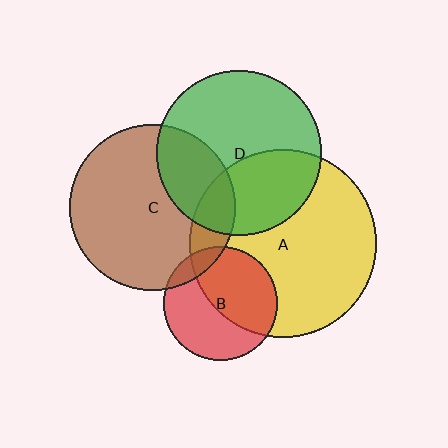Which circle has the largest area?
Circle A (yellow).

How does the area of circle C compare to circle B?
Approximately 2.1 times.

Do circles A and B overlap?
Yes.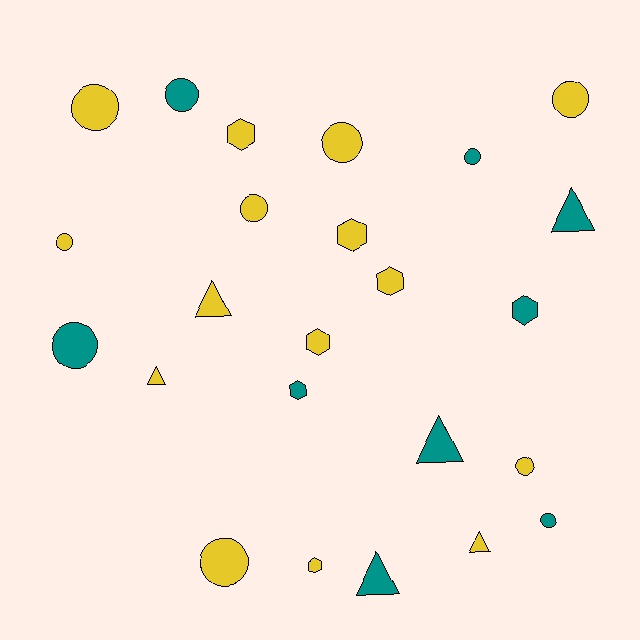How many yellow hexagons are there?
There are 5 yellow hexagons.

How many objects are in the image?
There are 24 objects.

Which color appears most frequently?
Yellow, with 15 objects.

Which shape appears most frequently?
Circle, with 11 objects.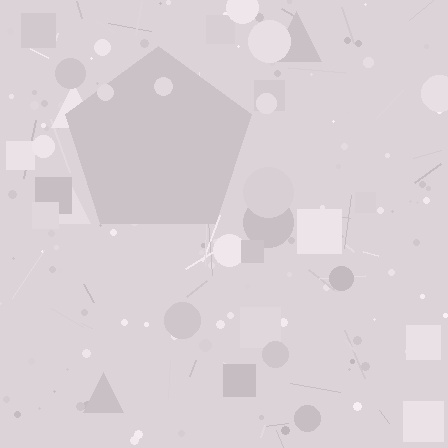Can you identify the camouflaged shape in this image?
The camouflaged shape is a pentagon.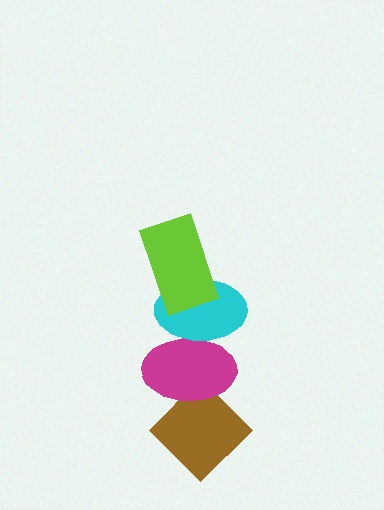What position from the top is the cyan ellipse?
The cyan ellipse is 2nd from the top.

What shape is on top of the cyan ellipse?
The lime rectangle is on top of the cyan ellipse.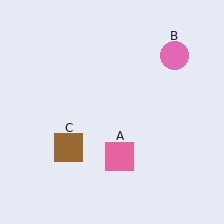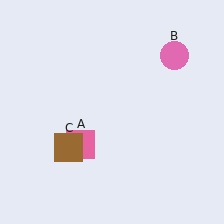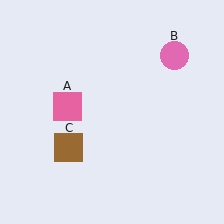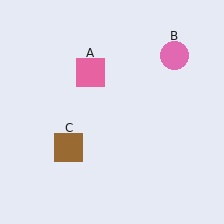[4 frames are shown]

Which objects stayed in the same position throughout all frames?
Pink circle (object B) and brown square (object C) remained stationary.